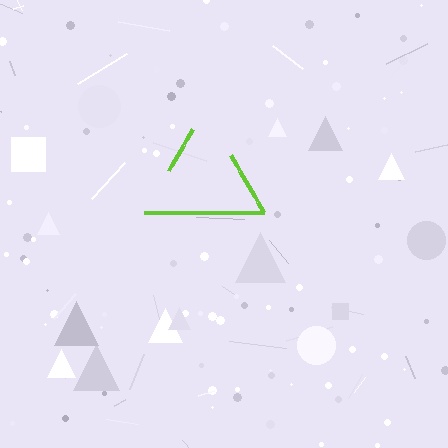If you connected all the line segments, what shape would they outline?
They would outline a triangle.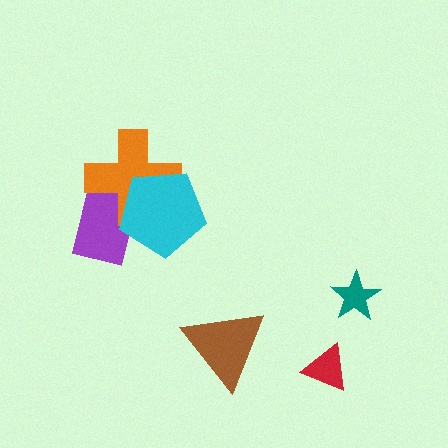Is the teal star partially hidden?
No, no other shape covers it.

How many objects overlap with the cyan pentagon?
2 objects overlap with the cyan pentagon.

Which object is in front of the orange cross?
The cyan pentagon is in front of the orange cross.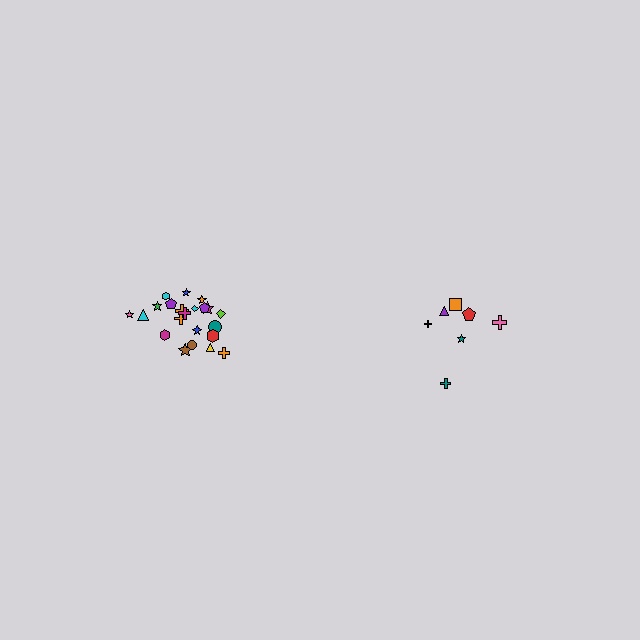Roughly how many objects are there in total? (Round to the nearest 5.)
Roughly 30 objects in total.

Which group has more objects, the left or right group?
The left group.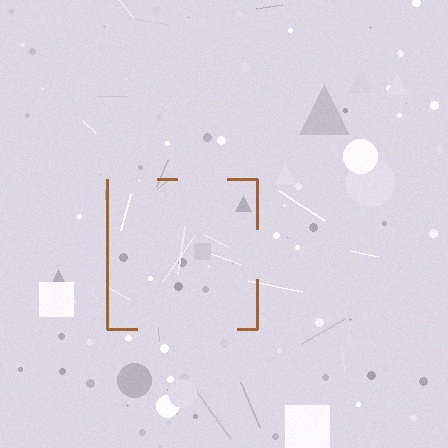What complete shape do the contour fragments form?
The contour fragments form a square.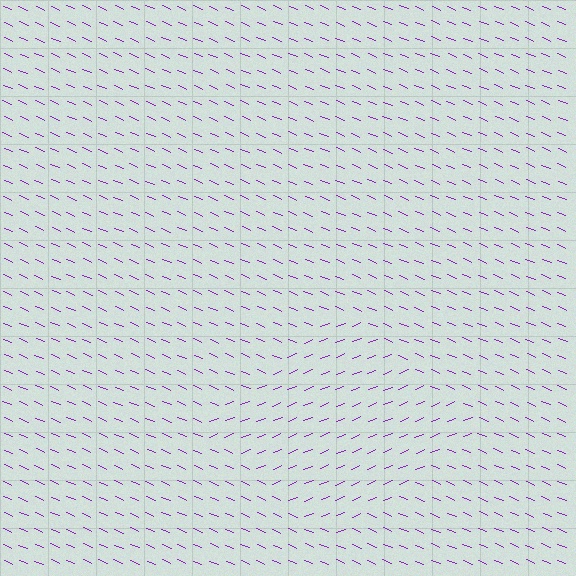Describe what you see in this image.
The image is filled with small purple line segments. A diamond region in the image has lines oriented differently from the surrounding lines, creating a visible texture boundary.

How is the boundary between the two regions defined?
The boundary is defined purely by a change in line orientation (approximately 45 degrees difference). All lines are the same color and thickness.